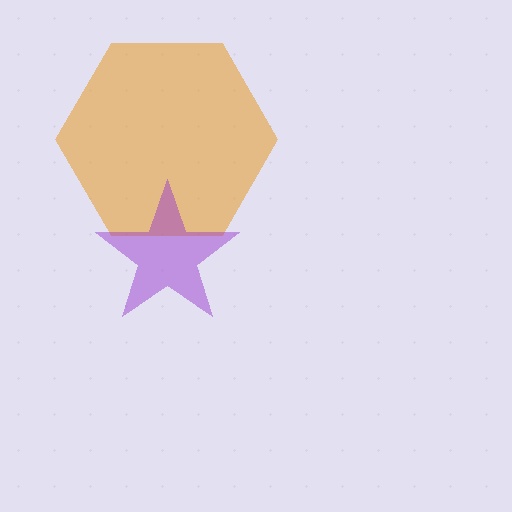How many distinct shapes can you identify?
There are 2 distinct shapes: an orange hexagon, a purple star.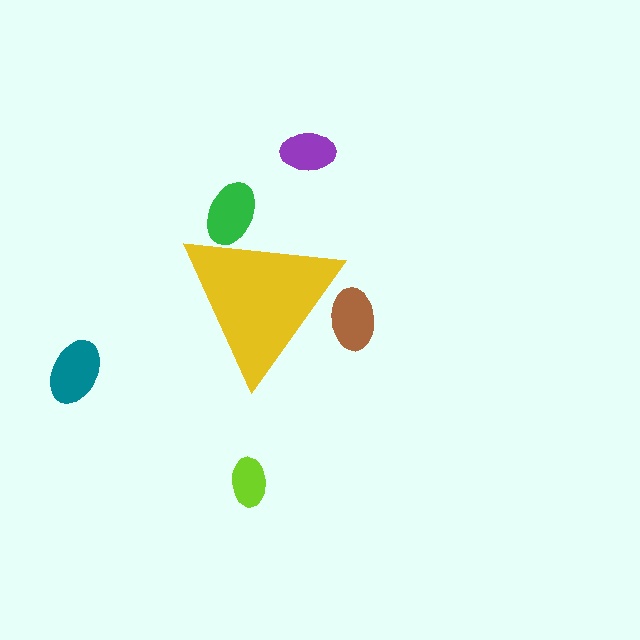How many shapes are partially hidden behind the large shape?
2 shapes are partially hidden.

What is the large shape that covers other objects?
A yellow triangle.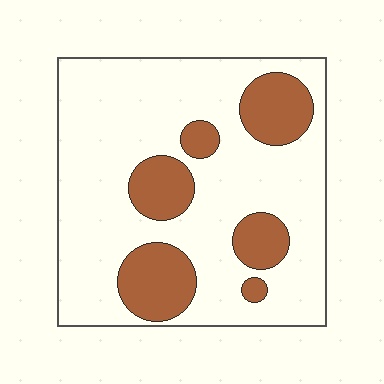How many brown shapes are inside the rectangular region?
6.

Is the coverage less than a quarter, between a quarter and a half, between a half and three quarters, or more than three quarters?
Less than a quarter.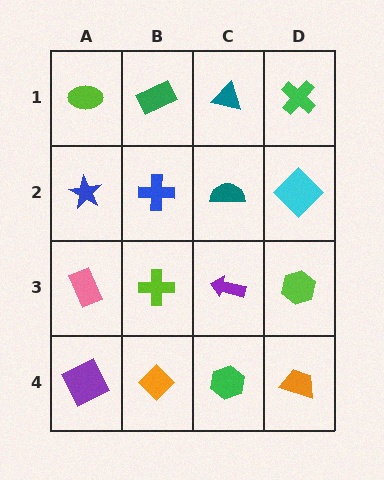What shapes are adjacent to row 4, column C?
A purple arrow (row 3, column C), an orange diamond (row 4, column B), an orange trapezoid (row 4, column D).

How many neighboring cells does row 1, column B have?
3.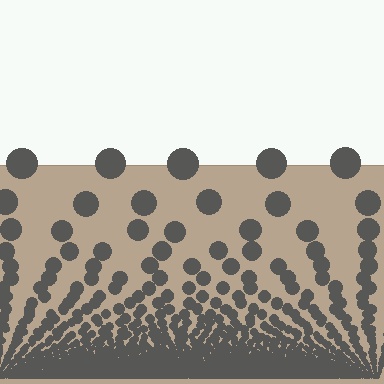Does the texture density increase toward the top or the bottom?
Density increases toward the bottom.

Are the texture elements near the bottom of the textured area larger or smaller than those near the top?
Smaller. The gradient is inverted — elements near the bottom are smaller and denser.